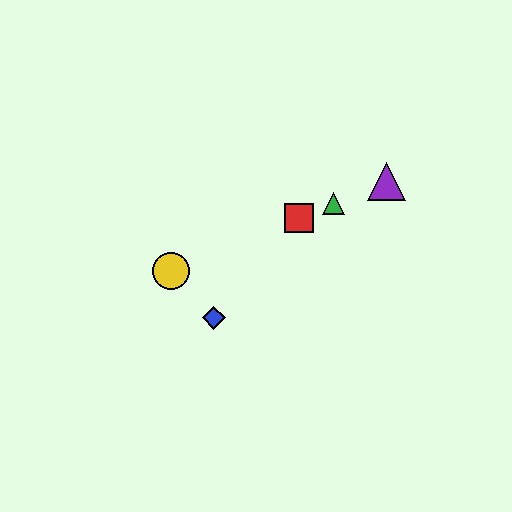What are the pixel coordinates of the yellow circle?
The yellow circle is at (171, 271).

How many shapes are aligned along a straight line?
4 shapes (the red square, the green triangle, the yellow circle, the purple triangle) are aligned along a straight line.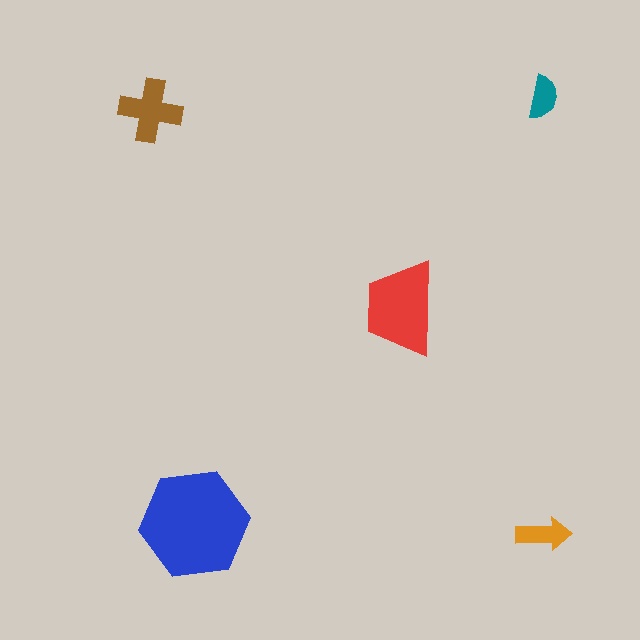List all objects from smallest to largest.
The teal semicircle, the orange arrow, the brown cross, the red trapezoid, the blue hexagon.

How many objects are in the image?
There are 5 objects in the image.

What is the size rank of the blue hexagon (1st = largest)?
1st.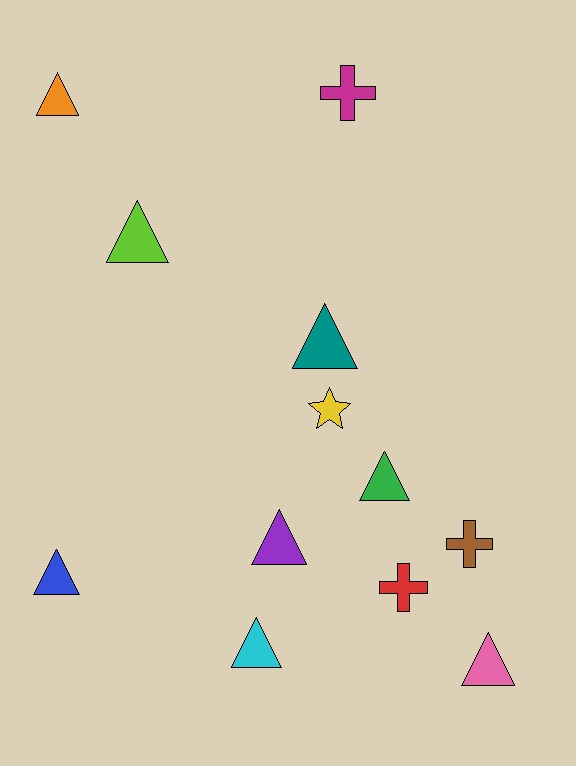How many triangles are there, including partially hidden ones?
There are 8 triangles.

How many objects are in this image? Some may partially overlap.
There are 12 objects.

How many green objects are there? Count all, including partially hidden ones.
There is 1 green object.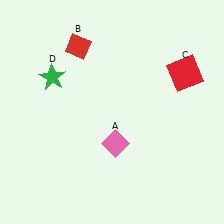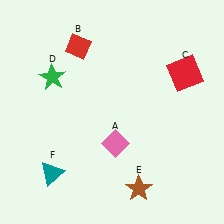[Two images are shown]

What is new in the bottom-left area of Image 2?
A teal triangle (F) was added in the bottom-left area of Image 2.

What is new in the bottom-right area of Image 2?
A brown star (E) was added in the bottom-right area of Image 2.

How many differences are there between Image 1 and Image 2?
There are 2 differences between the two images.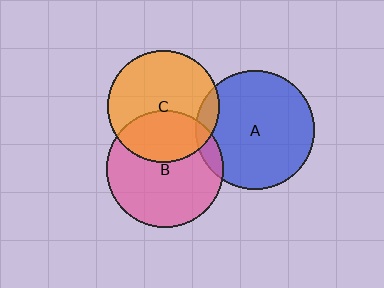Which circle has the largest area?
Circle A (blue).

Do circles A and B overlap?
Yes.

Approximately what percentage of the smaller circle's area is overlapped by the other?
Approximately 10%.